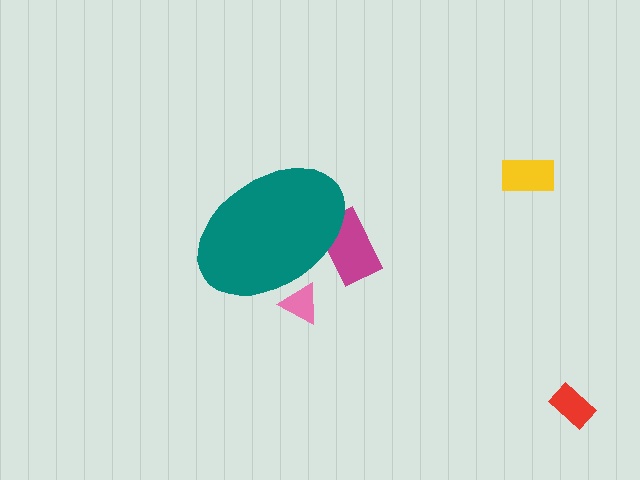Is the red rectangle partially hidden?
No, the red rectangle is fully visible.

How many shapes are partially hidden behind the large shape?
2 shapes are partially hidden.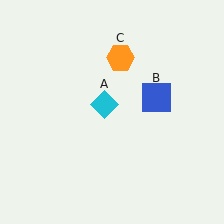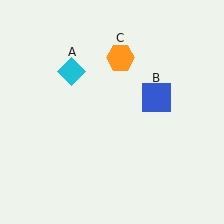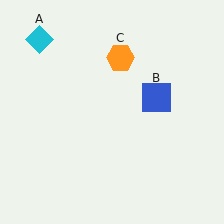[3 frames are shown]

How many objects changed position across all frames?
1 object changed position: cyan diamond (object A).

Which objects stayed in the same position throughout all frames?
Blue square (object B) and orange hexagon (object C) remained stationary.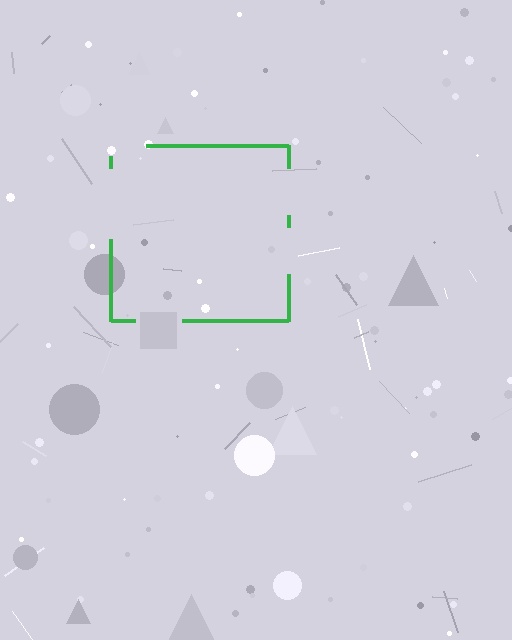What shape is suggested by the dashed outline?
The dashed outline suggests a square.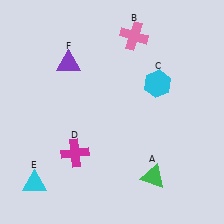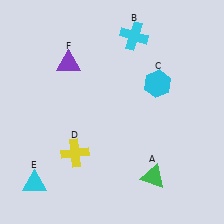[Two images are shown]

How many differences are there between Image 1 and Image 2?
There are 2 differences between the two images.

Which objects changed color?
B changed from pink to cyan. D changed from magenta to yellow.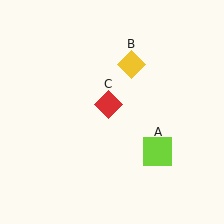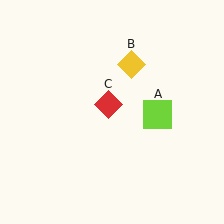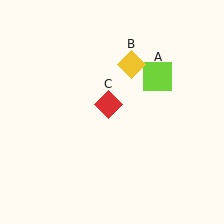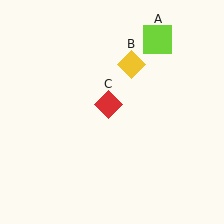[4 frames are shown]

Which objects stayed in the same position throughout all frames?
Yellow diamond (object B) and red diamond (object C) remained stationary.